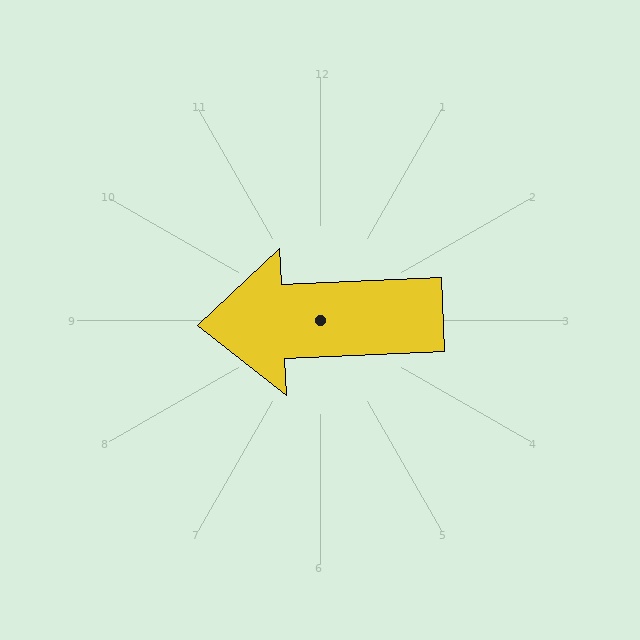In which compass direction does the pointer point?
West.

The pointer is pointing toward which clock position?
Roughly 9 o'clock.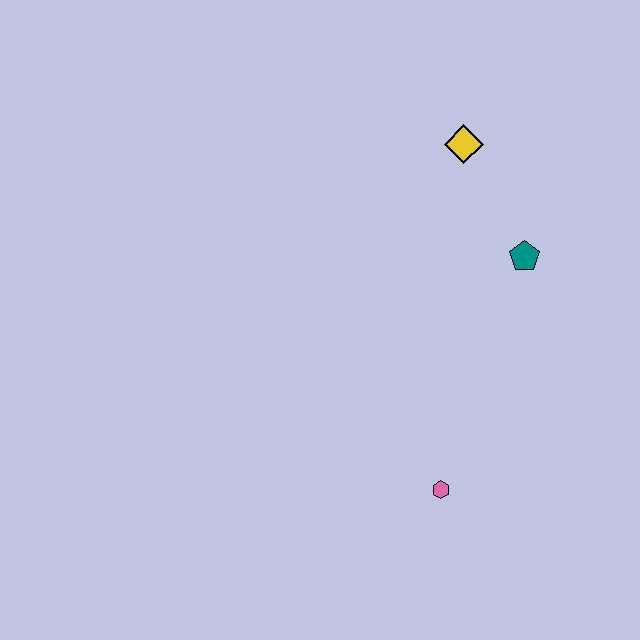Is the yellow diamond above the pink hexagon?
Yes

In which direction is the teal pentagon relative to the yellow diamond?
The teal pentagon is below the yellow diamond.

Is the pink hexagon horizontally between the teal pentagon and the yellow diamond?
No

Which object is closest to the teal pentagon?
The yellow diamond is closest to the teal pentagon.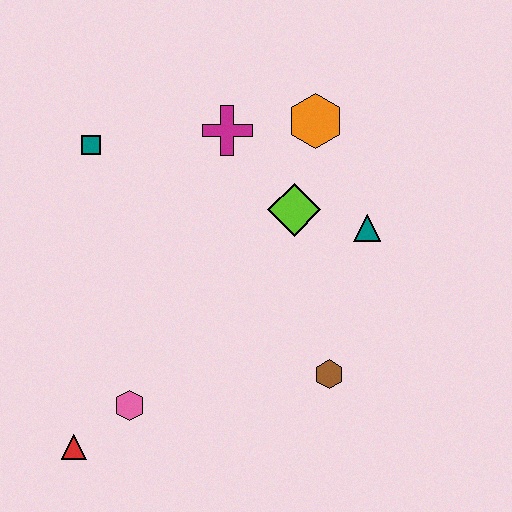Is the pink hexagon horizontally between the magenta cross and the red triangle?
Yes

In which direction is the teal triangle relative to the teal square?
The teal triangle is to the right of the teal square.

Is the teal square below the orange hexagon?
Yes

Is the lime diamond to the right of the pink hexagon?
Yes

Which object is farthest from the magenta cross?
The red triangle is farthest from the magenta cross.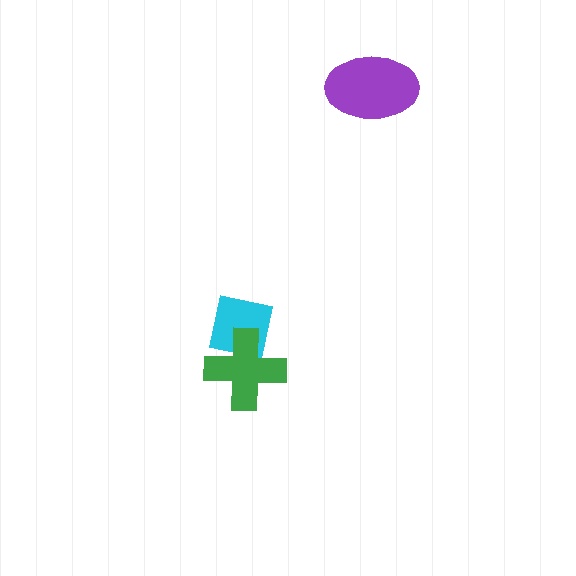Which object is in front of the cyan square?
The green cross is in front of the cyan square.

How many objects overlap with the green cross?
1 object overlaps with the green cross.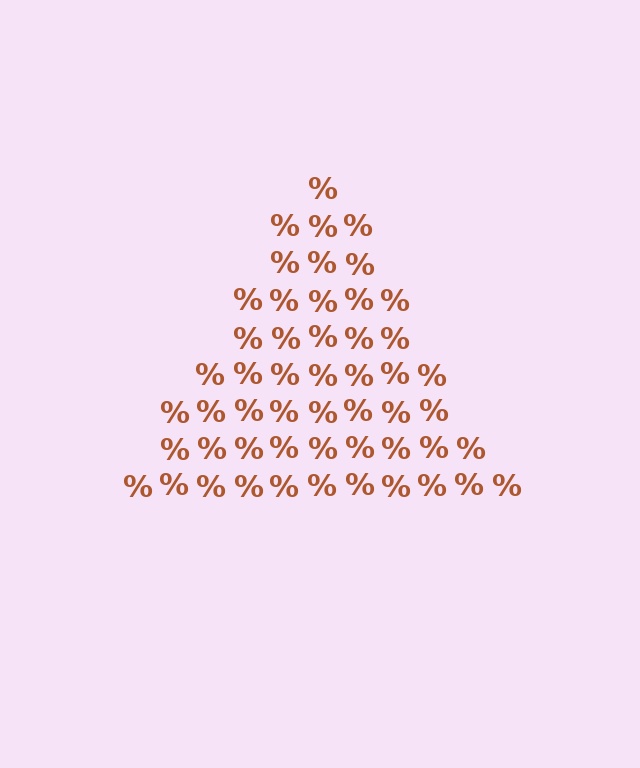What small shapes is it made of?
It is made of small percent signs.